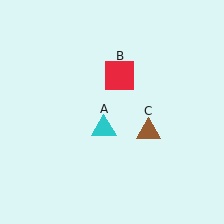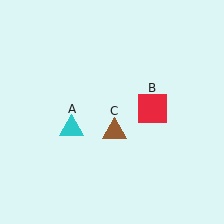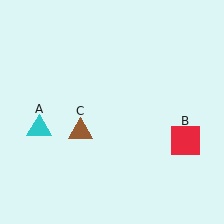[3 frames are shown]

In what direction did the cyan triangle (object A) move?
The cyan triangle (object A) moved left.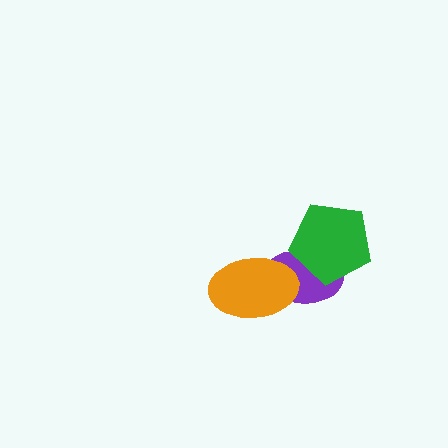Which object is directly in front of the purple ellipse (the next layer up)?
The green pentagon is directly in front of the purple ellipse.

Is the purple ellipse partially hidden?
Yes, it is partially covered by another shape.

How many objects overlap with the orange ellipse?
1 object overlaps with the orange ellipse.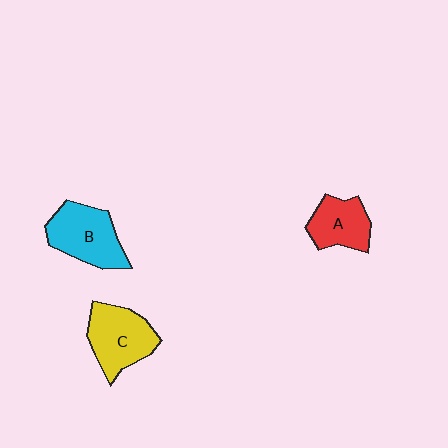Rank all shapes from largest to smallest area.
From largest to smallest: B (cyan), C (yellow), A (red).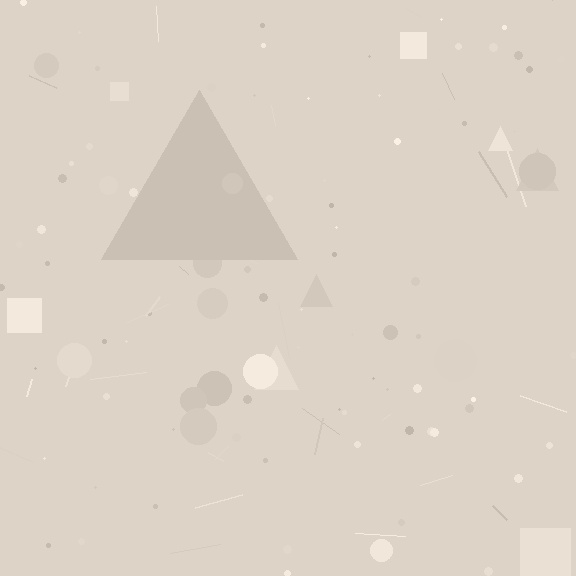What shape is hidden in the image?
A triangle is hidden in the image.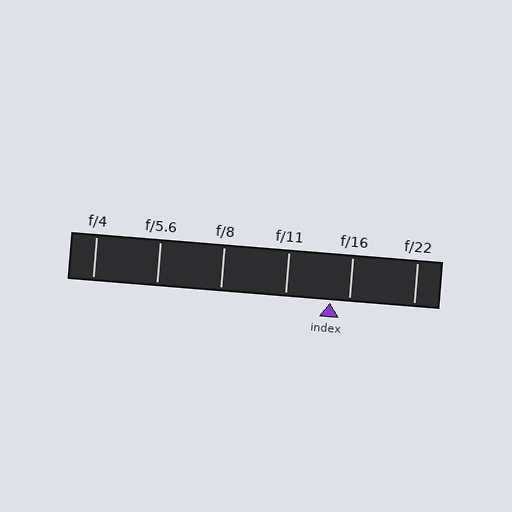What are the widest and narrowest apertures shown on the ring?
The widest aperture shown is f/4 and the narrowest is f/22.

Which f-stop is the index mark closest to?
The index mark is closest to f/16.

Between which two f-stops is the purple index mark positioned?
The index mark is between f/11 and f/16.